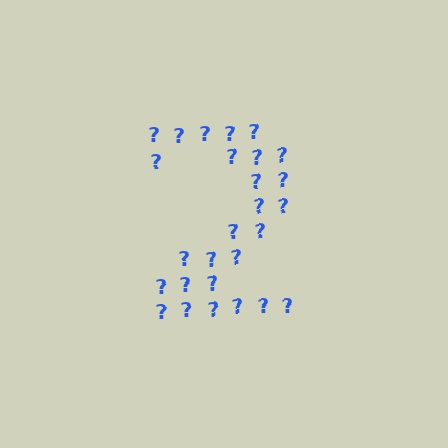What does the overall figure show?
The overall figure shows the digit 2.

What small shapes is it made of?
It is made of small question marks.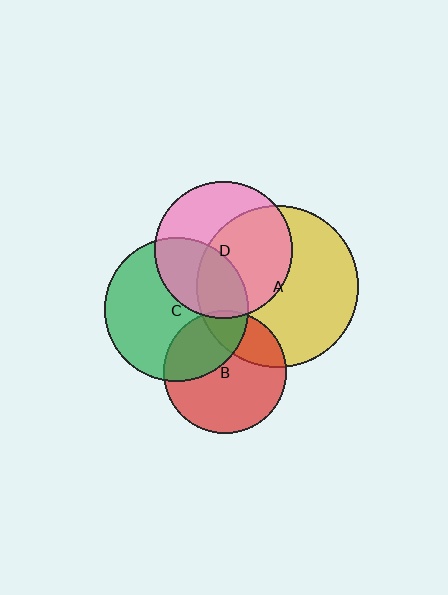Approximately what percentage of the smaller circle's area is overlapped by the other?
Approximately 25%.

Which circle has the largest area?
Circle A (yellow).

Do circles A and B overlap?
Yes.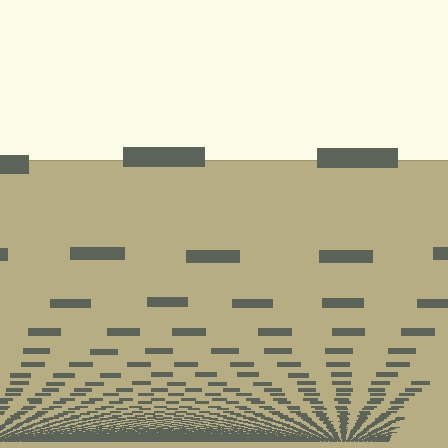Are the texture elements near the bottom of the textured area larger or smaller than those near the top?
Smaller. The gradient is inverted — elements near the bottom are smaller and denser.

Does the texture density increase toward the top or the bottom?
Density increases toward the bottom.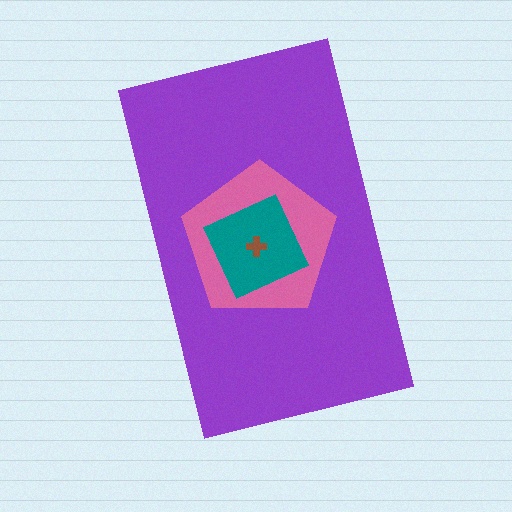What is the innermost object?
The brown cross.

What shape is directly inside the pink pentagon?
The teal square.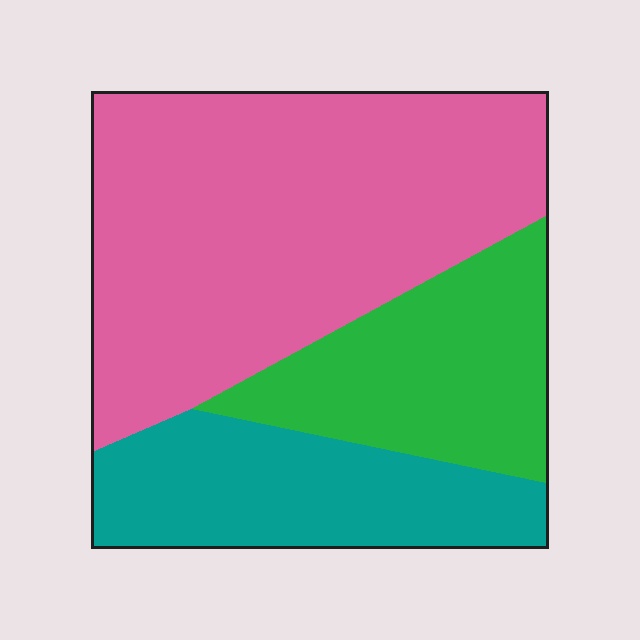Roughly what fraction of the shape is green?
Green covers 23% of the shape.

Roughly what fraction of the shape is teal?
Teal covers around 25% of the shape.